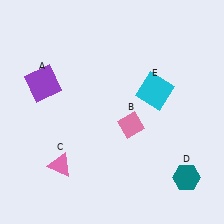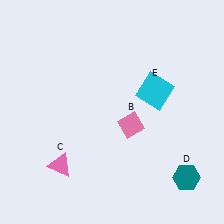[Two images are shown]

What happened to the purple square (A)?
The purple square (A) was removed in Image 2. It was in the top-left area of Image 1.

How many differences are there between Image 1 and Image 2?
There is 1 difference between the two images.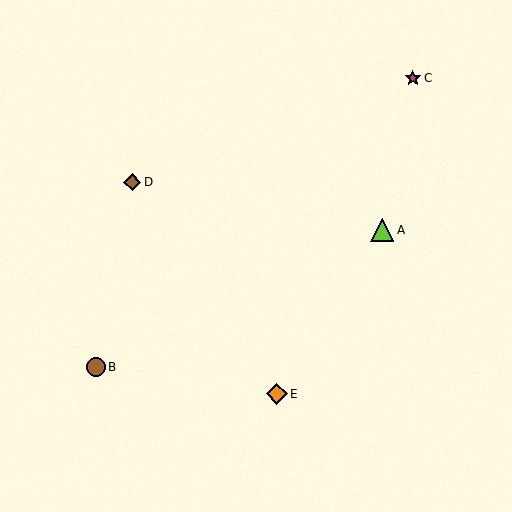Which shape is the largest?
The lime triangle (labeled A) is the largest.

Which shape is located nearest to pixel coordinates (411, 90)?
The magenta star (labeled C) at (413, 78) is nearest to that location.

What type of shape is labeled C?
Shape C is a magenta star.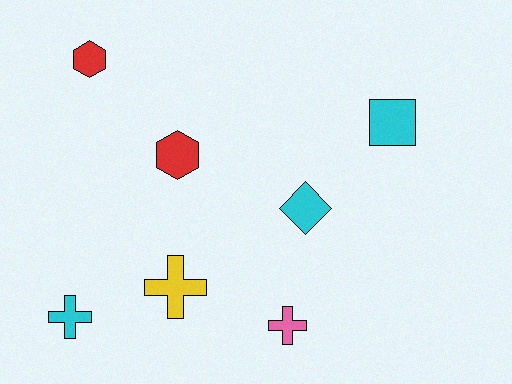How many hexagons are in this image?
There are 2 hexagons.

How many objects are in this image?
There are 7 objects.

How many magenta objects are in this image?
There are no magenta objects.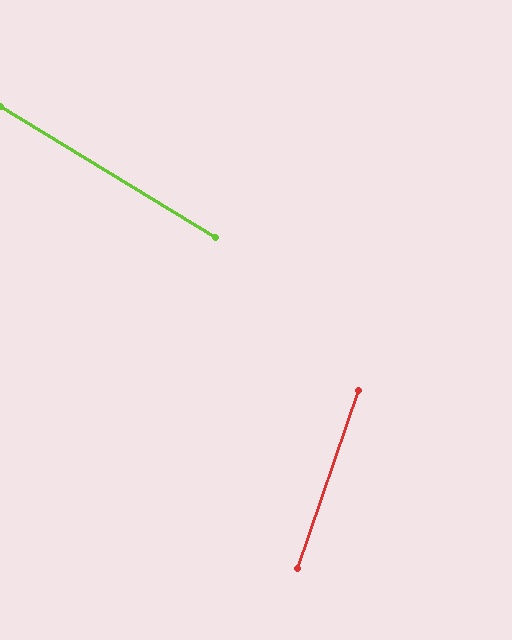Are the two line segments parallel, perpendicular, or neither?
Neither parallel nor perpendicular — they differ by about 78°.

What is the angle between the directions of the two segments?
Approximately 78 degrees.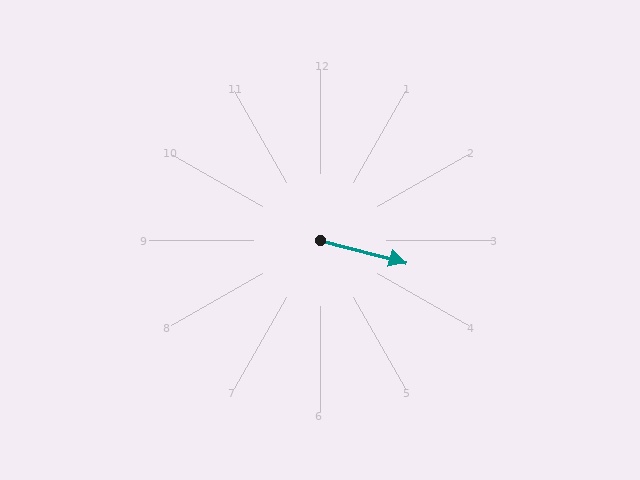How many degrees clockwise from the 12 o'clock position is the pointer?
Approximately 105 degrees.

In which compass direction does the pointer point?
East.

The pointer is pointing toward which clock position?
Roughly 3 o'clock.